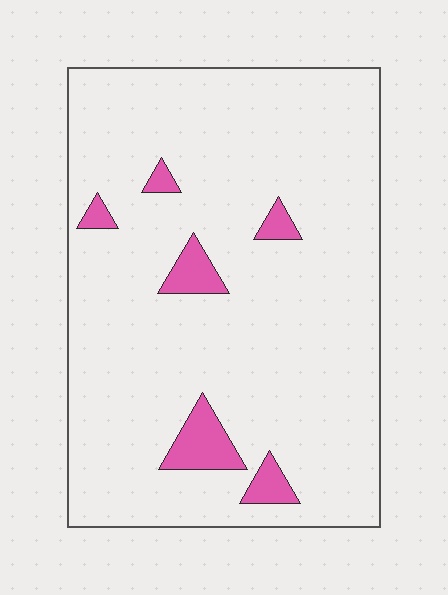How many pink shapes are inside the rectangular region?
6.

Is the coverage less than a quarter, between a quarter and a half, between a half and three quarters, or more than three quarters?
Less than a quarter.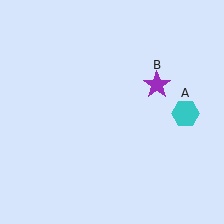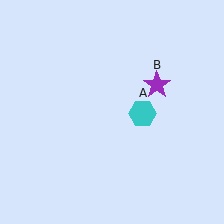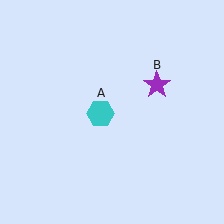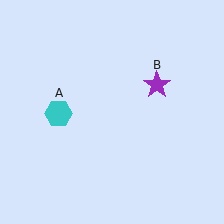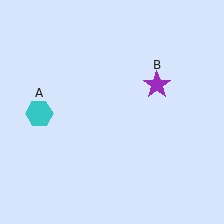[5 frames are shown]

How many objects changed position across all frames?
1 object changed position: cyan hexagon (object A).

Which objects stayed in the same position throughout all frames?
Purple star (object B) remained stationary.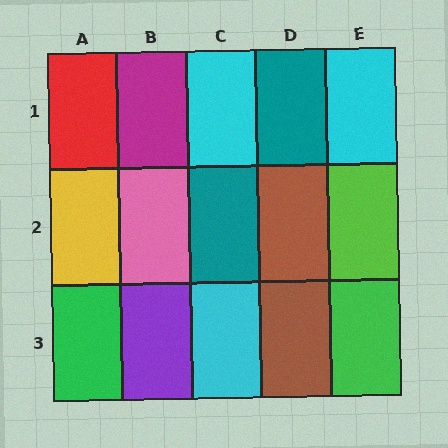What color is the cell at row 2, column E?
Lime.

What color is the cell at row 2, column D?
Brown.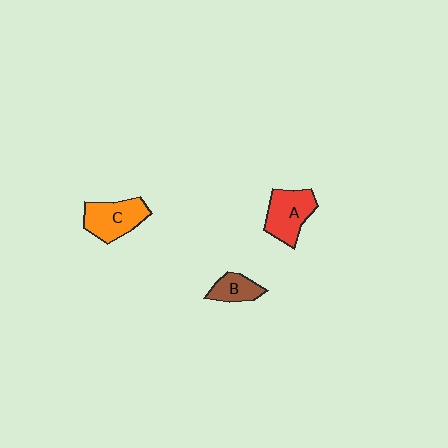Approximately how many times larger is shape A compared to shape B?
Approximately 1.7 times.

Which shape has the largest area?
Shape A (red).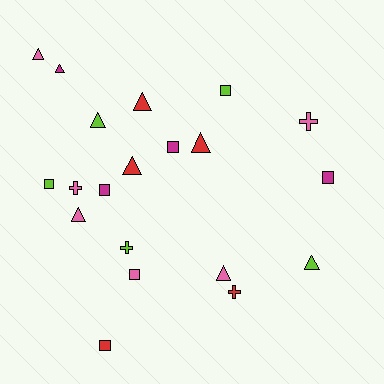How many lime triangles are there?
There are 2 lime triangles.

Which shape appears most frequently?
Triangle, with 9 objects.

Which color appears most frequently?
Pink, with 6 objects.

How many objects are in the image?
There are 20 objects.